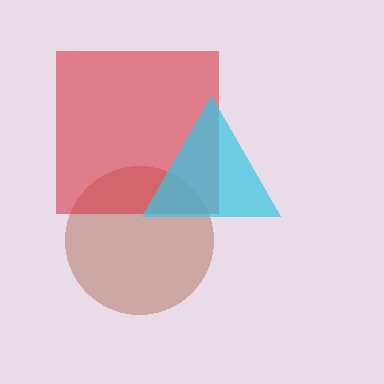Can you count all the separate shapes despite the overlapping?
Yes, there are 3 separate shapes.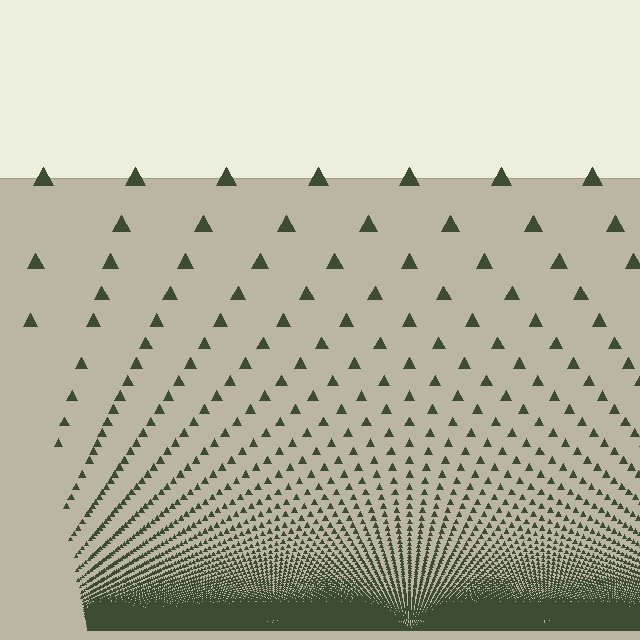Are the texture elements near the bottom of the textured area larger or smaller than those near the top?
Smaller. The gradient is inverted — elements near the bottom are smaller and denser.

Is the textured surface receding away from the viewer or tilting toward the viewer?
The surface appears to tilt toward the viewer. Texture elements get larger and sparser toward the top.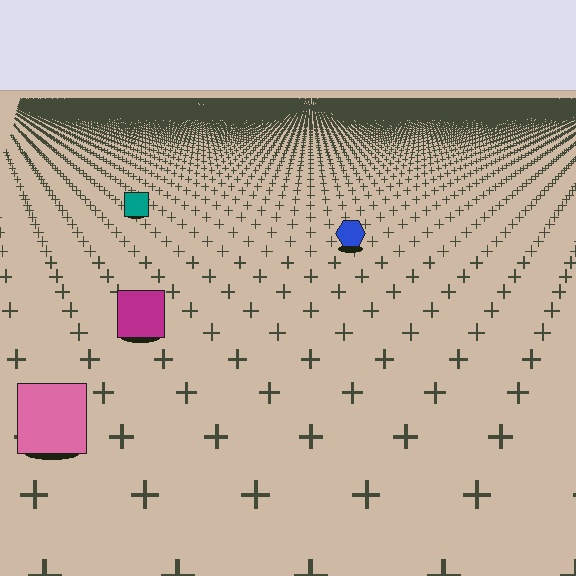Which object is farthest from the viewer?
The teal square is farthest from the viewer. It appears smaller and the ground texture around it is denser.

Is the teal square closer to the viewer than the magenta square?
No. The magenta square is closer — you can tell from the texture gradient: the ground texture is coarser near it.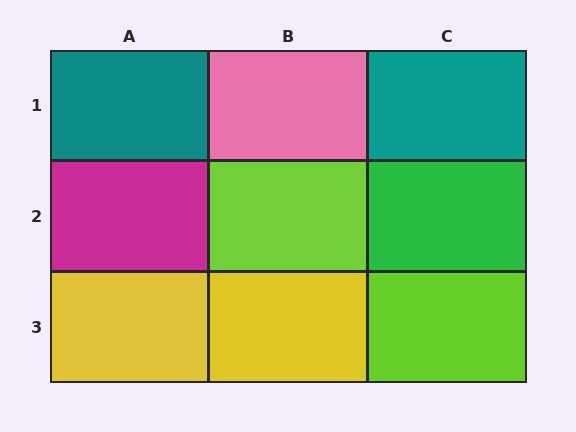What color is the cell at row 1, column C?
Teal.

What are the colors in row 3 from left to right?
Yellow, yellow, lime.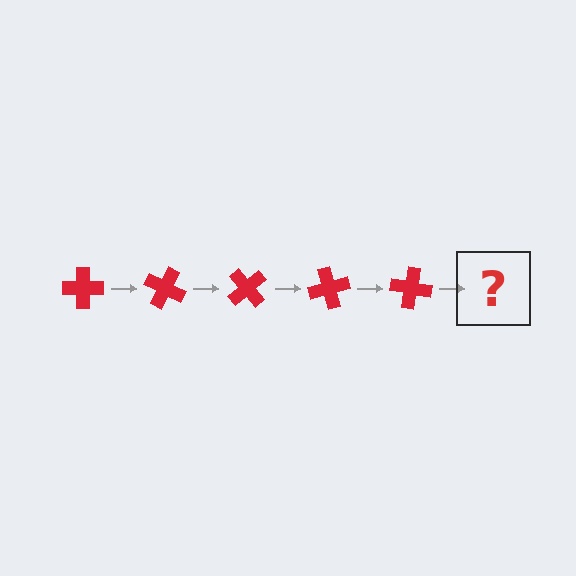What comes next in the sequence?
The next element should be a red cross rotated 125 degrees.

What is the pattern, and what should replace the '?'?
The pattern is that the cross rotates 25 degrees each step. The '?' should be a red cross rotated 125 degrees.